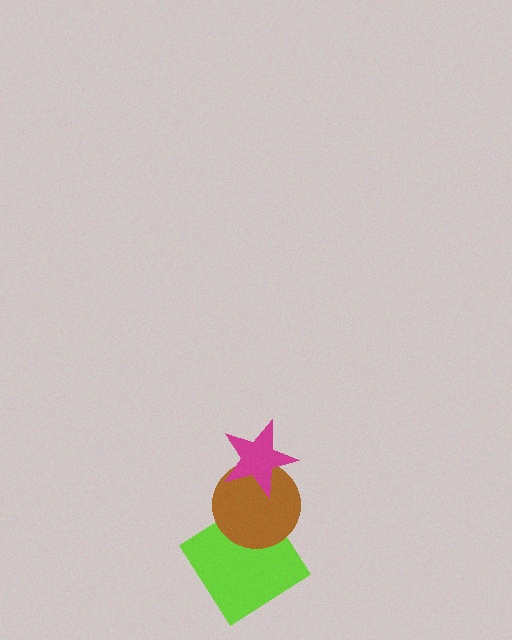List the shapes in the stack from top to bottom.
From top to bottom: the magenta star, the brown circle, the lime diamond.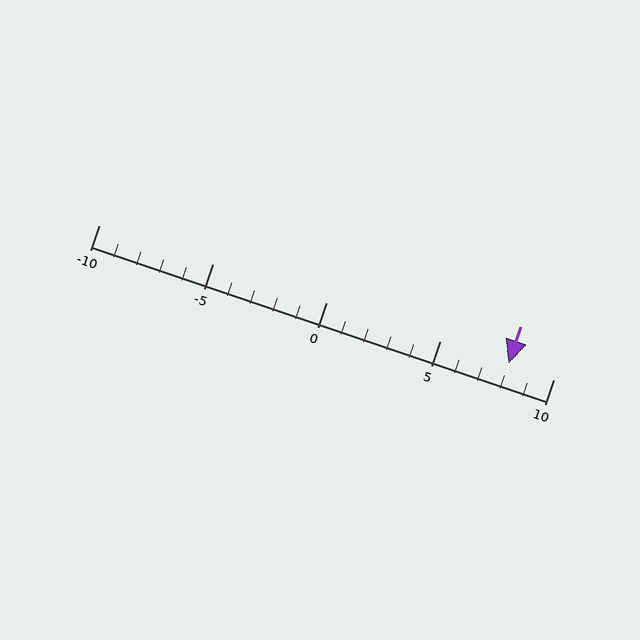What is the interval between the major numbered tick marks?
The major tick marks are spaced 5 units apart.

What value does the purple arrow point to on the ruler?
The purple arrow points to approximately 8.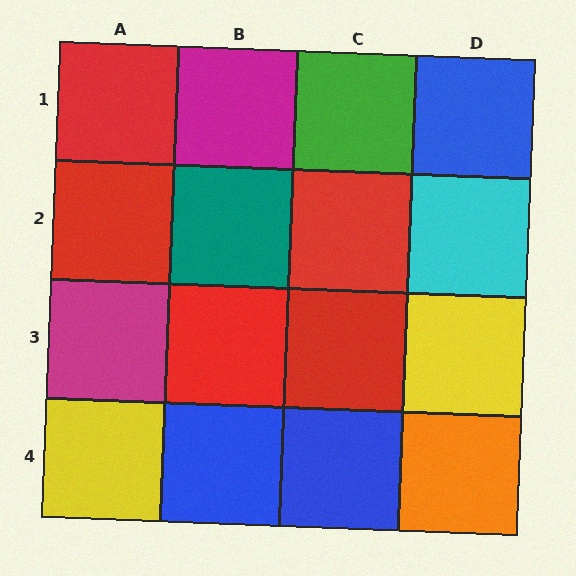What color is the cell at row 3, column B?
Red.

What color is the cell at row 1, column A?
Red.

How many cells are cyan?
1 cell is cyan.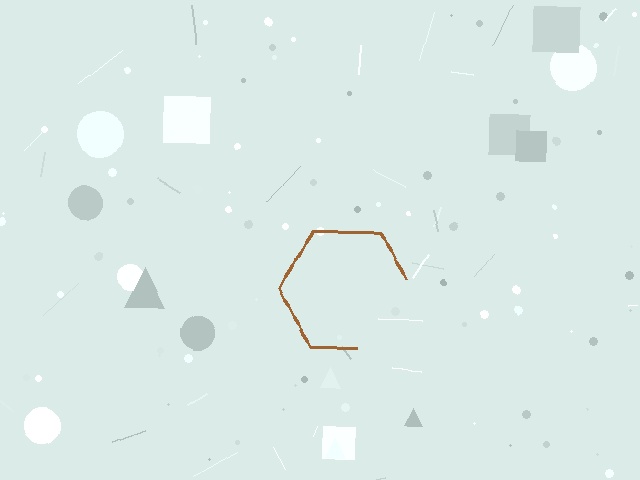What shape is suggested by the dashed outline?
The dashed outline suggests a hexagon.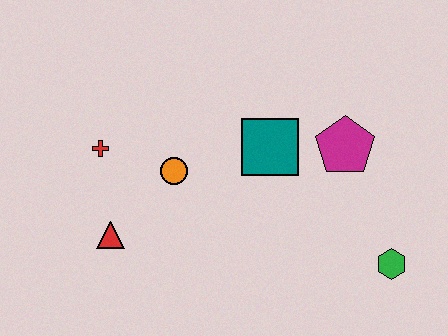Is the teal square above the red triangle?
Yes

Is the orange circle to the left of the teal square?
Yes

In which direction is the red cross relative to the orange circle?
The red cross is to the left of the orange circle.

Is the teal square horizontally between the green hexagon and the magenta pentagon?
No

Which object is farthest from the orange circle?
The green hexagon is farthest from the orange circle.